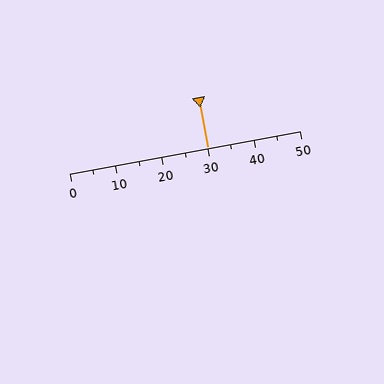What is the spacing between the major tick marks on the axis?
The major ticks are spaced 10 apart.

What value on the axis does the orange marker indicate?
The marker indicates approximately 30.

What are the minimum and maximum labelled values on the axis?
The axis runs from 0 to 50.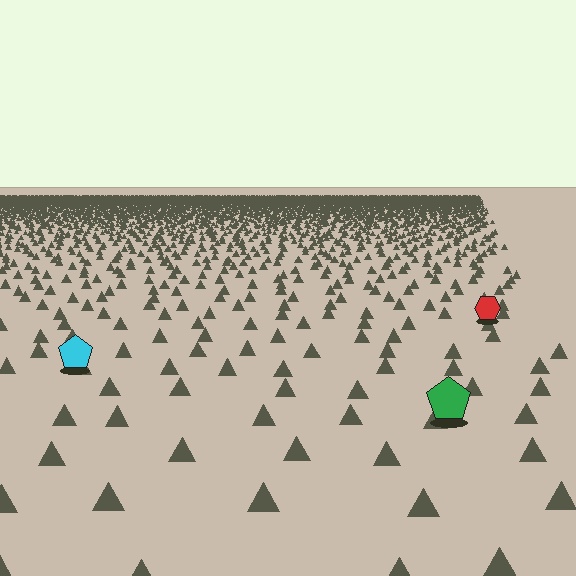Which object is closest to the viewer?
The green pentagon is closest. The texture marks near it are larger and more spread out.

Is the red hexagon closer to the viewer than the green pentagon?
No. The green pentagon is closer — you can tell from the texture gradient: the ground texture is coarser near it.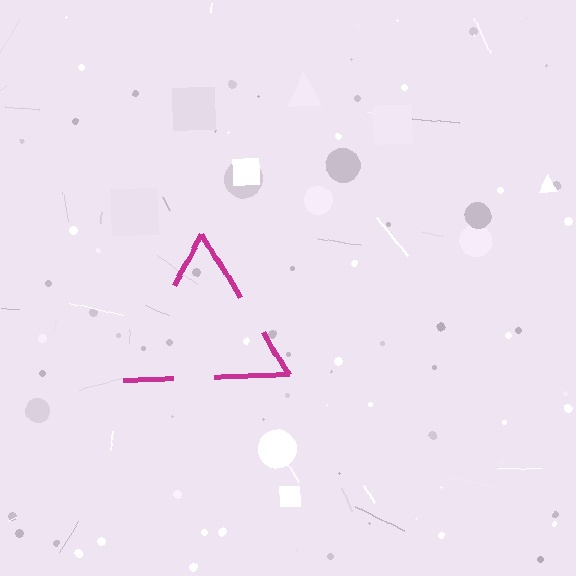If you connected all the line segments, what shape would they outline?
They would outline a triangle.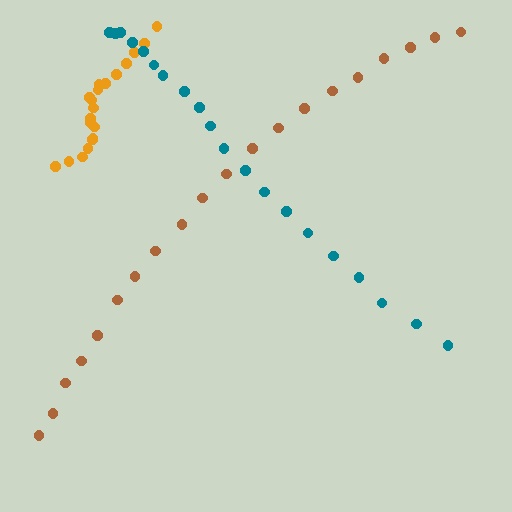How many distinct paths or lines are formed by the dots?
There are 3 distinct paths.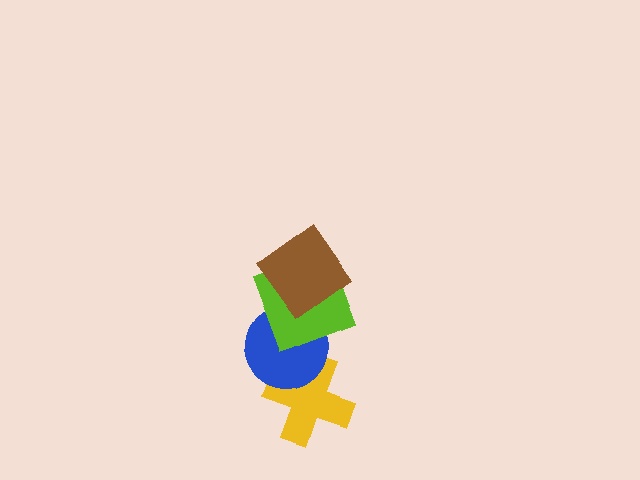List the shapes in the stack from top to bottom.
From top to bottom: the brown diamond, the lime square, the blue circle, the yellow cross.